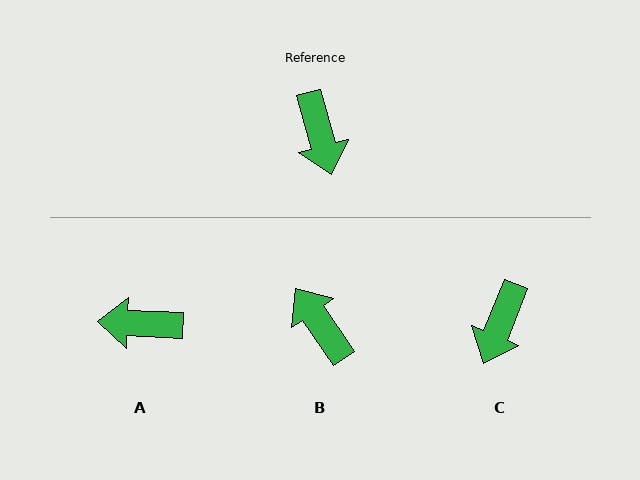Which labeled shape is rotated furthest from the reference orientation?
B, about 161 degrees away.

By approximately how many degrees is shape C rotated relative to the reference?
Approximately 38 degrees clockwise.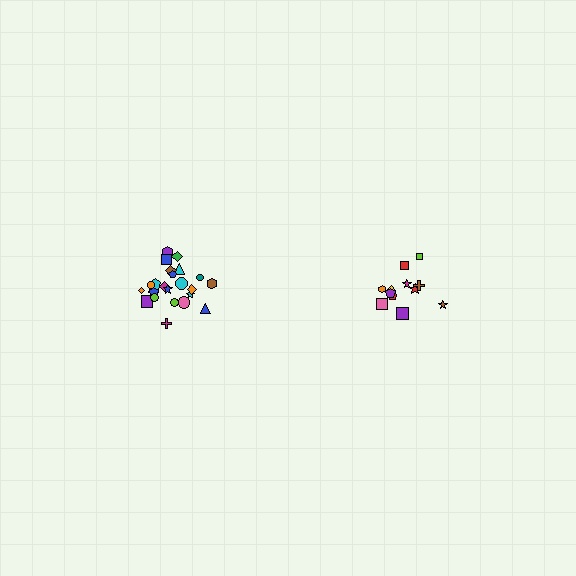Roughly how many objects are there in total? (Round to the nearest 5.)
Roughly 35 objects in total.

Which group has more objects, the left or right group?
The left group.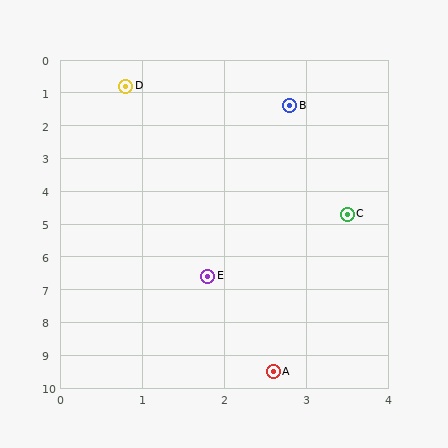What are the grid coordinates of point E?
Point E is at approximately (1.8, 6.6).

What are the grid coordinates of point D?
Point D is at approximately (0.8, 0.8).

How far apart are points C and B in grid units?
Points C and B are about 3.4 grid units apart.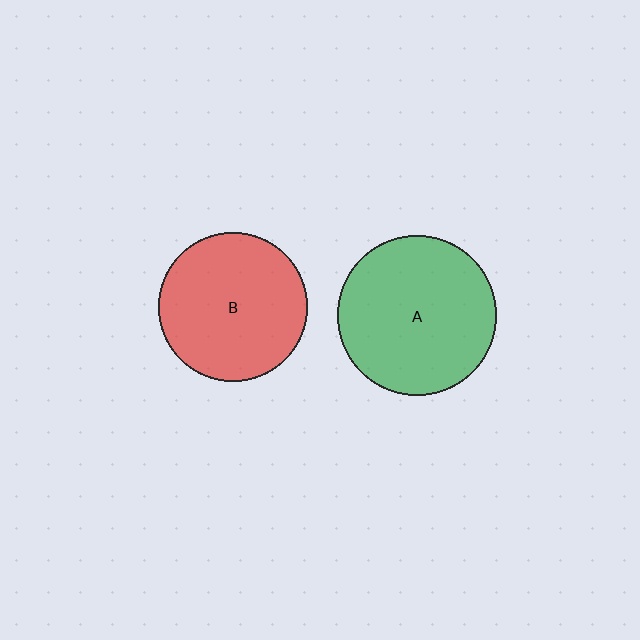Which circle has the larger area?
Circle A (green).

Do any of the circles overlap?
No, none of the circles overlap.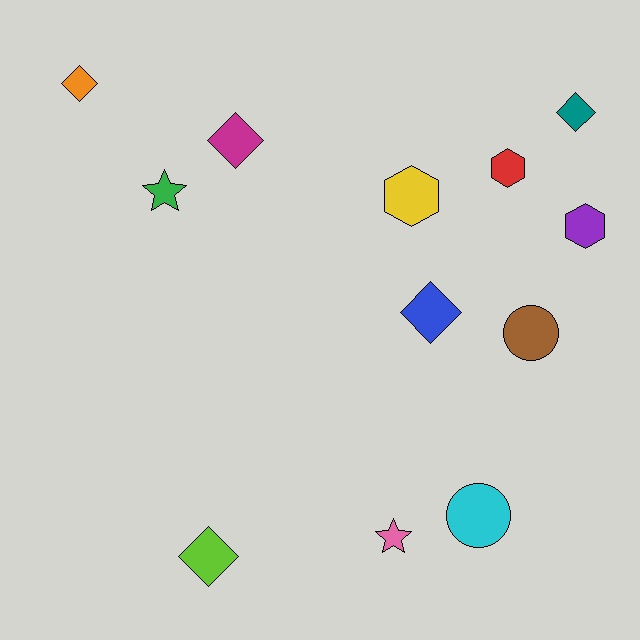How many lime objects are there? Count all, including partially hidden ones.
There is 1 lime object.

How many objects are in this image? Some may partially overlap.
There are 12 objects.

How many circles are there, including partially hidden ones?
There are 2 circles.